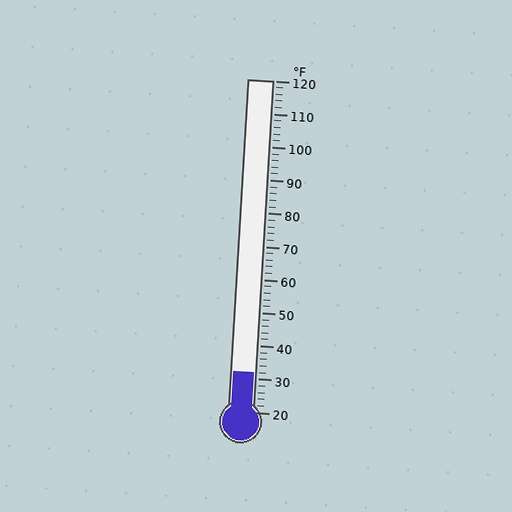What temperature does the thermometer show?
The thermometer shows approximately 32°F.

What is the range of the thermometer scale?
The thermometer scale ranges from 20°F to 120°F.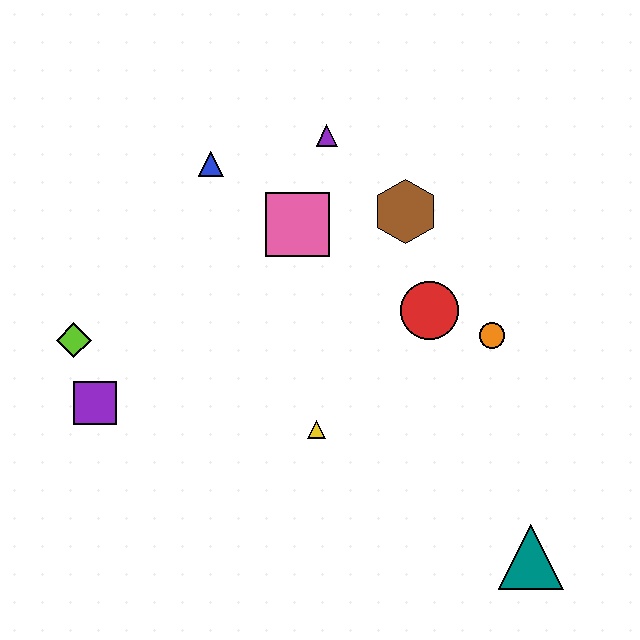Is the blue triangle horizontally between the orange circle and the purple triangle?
No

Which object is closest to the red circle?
The orange circle is closest to the red circle.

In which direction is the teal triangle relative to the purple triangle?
The teal triangle is below the purple triangle.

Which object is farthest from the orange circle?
The lime diamond is farthest from the orange circle.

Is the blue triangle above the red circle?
Yes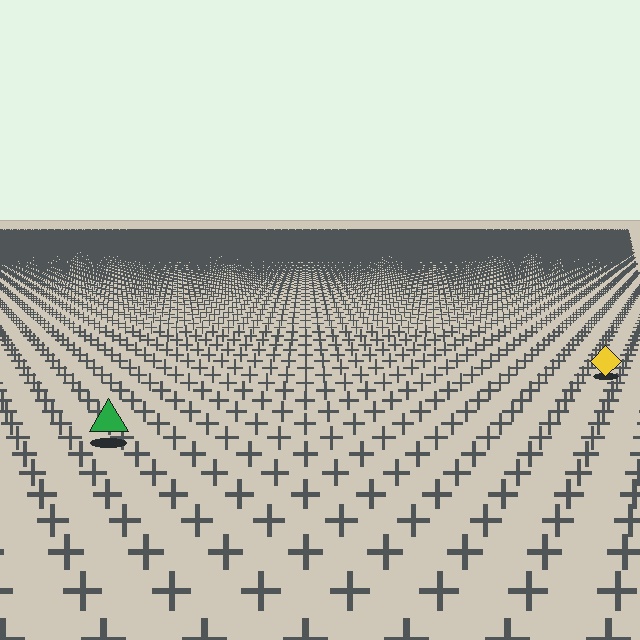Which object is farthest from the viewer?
The yellow diamond is farthest from the viewer. It appears smaller and the ground texture around it is denser.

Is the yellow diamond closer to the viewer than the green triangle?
No. The green triangle is closer — you can tell from the texture gradient: the ground texture is coarser near it.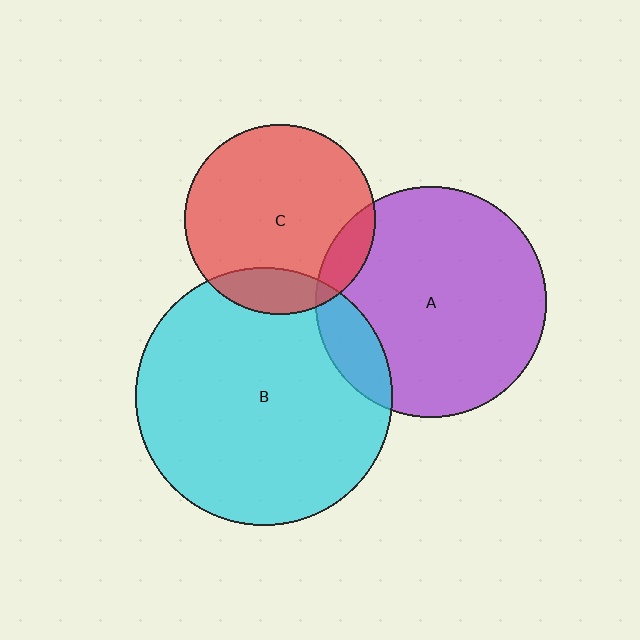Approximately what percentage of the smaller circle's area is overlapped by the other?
Approximately 15%.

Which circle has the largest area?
Circle B (cyan).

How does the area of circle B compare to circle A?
Approximately 1.2 times.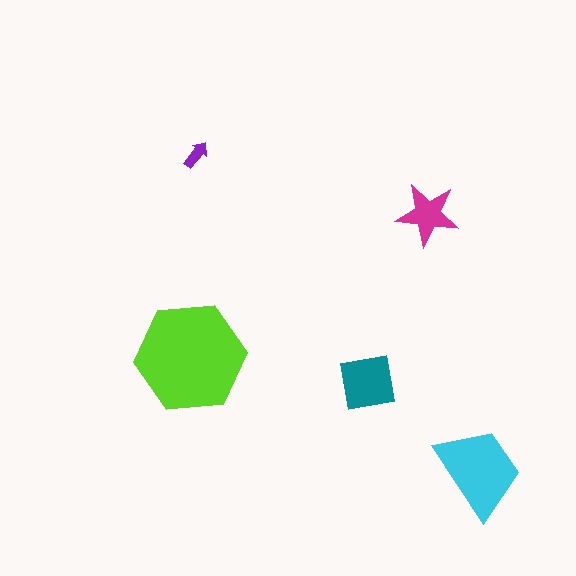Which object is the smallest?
The purple arrow.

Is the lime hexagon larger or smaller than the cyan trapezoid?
Larger.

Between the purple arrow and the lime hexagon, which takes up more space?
The lime hexagon.